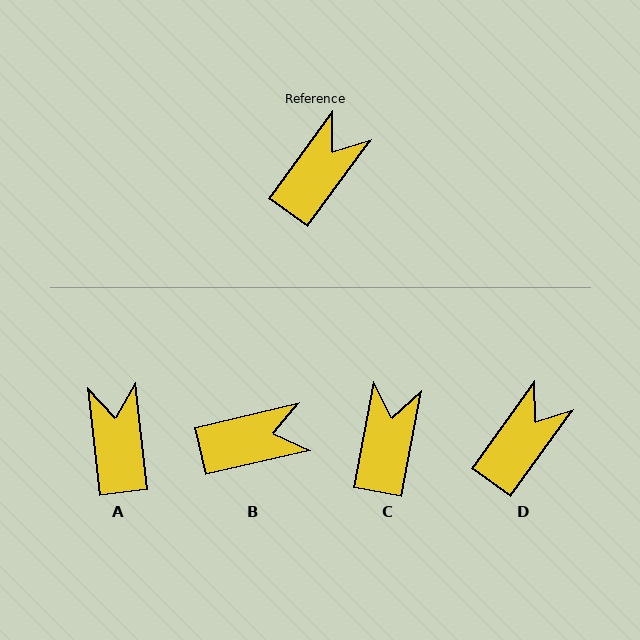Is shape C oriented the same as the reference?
No, it is off by about 25 degrees.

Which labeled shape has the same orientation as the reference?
D.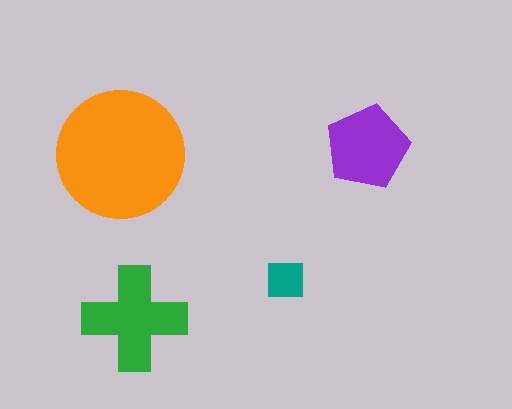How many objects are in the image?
There are 4 objects in the image.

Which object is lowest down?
The green cross is bottommost.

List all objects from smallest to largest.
The teal square, the purple pentagon, the green cross, the orange circle.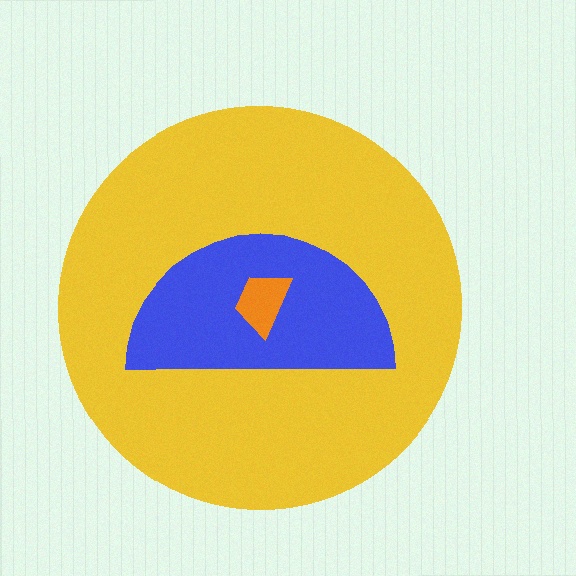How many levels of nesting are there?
3.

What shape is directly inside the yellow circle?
The blue semicircle.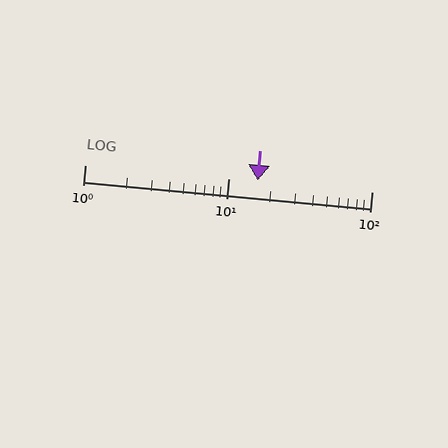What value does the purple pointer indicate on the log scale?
The pointer indicates approximately 16.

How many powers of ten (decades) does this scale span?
The scale spans 2 decades, from 1 to 100.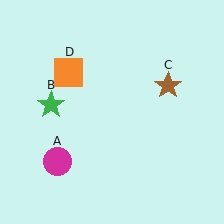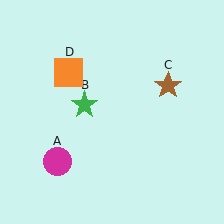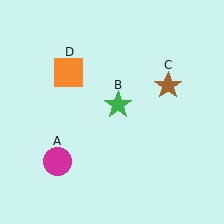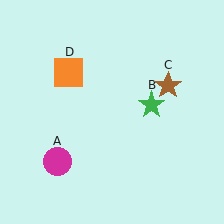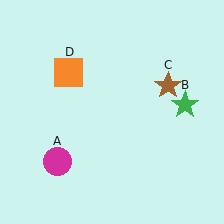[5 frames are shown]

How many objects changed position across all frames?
1 object changed position: green star (object B).